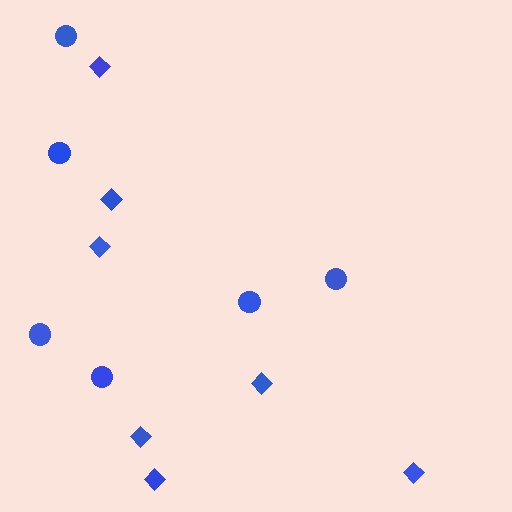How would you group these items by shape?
There are 2 groups: one group of circles (6) and one group of diamonds (7).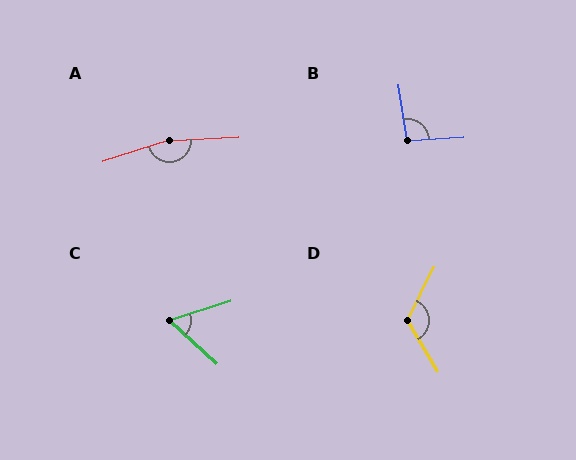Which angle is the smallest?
C, at approximately 60 degrees.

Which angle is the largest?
A, at approximately 165 degrees.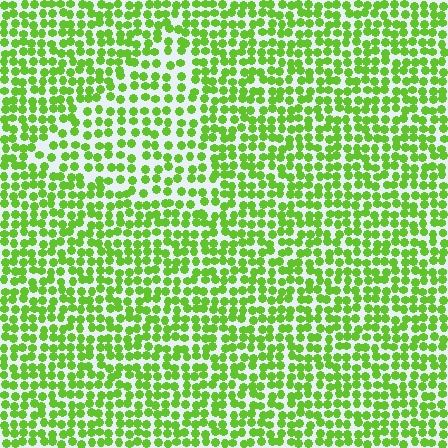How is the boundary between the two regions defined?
The boundary is defined by a change in element density (approximately 1.5x ratio). All elements are the same color, size, and shape.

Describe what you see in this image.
The image contains small lime elements arranged at two different densities. A triangle-shaped region is visible where the elements are less densely packed than the surrounding area.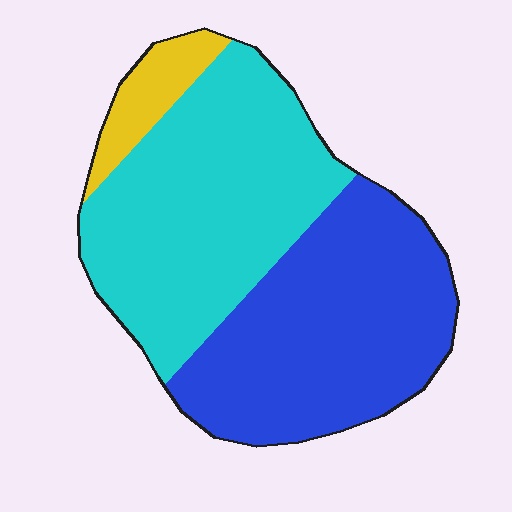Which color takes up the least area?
Yellow, at roughly 10%.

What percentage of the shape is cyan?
Cyan covers around 45% of the shape.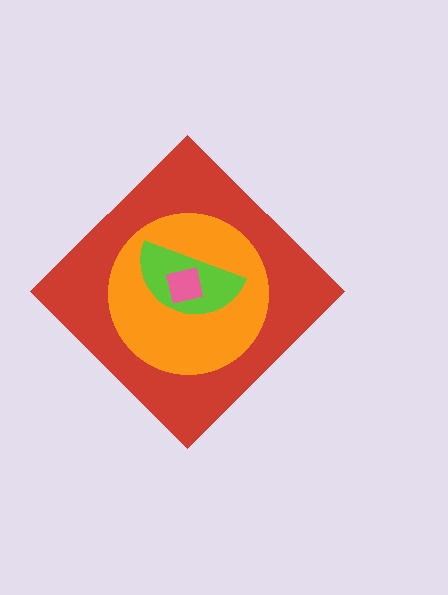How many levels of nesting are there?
4.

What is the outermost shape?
The red diamond.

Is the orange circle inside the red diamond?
Yes.